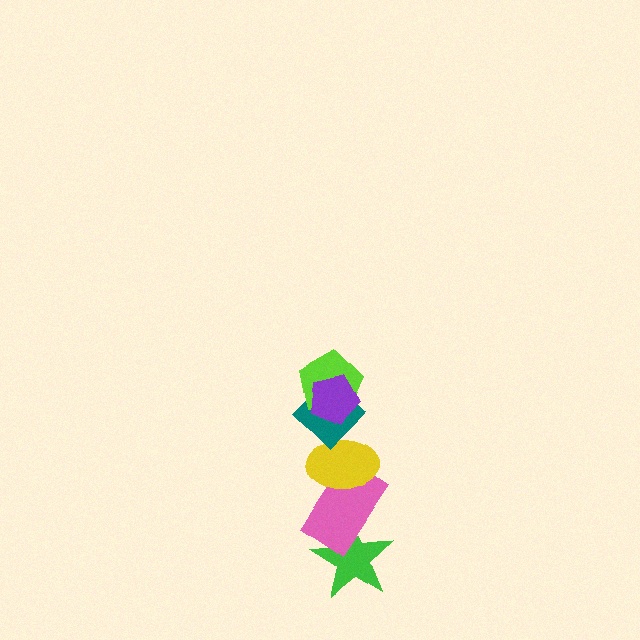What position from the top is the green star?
The green star is 6th from the top.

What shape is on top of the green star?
The pink rectangle is on top of the green star.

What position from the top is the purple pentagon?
The purple pentagon is 1st from the top.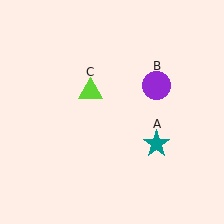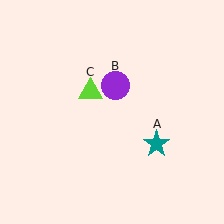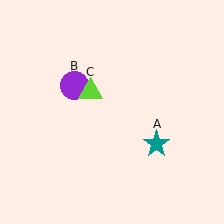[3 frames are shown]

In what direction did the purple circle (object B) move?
The purple circle (object B) moved left.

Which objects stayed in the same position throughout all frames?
Teal star (object A) and lime triangle (object C) remained stationary.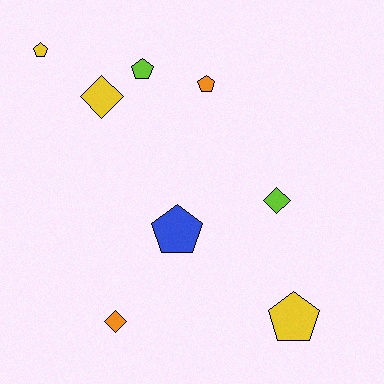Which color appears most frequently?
Yellow, with 3 objects.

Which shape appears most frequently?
Pentagon, with 5 objects.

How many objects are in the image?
There are 8 objects.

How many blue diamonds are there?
There are no blue diamonds.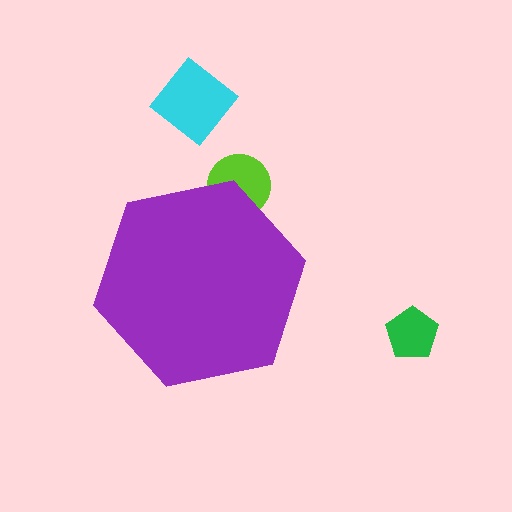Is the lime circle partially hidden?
Yes, the lime circle is partially hidden behind the purple hexagon.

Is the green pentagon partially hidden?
No, the green pentagon is fully visible.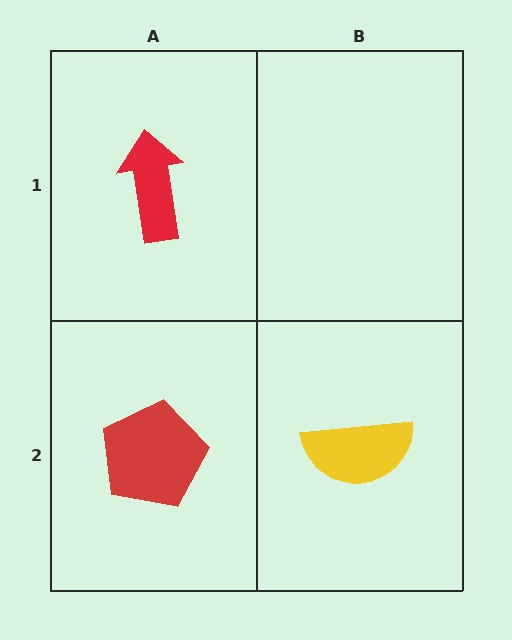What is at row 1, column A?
A red arrow.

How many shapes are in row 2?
2 shapes.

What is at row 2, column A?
A red pentagon.